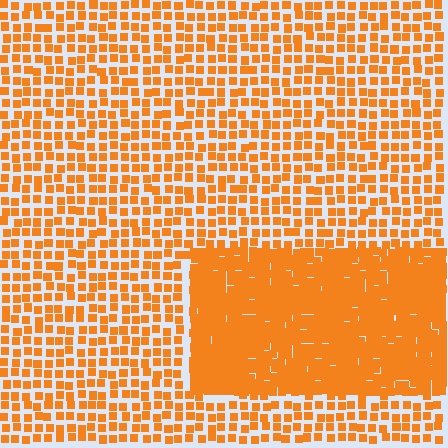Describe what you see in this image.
The image contains small orange elements arranged at two different densities. A rectangle-shaped region is visible where the elements are more densely packed than the surrounding area.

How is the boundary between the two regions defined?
The boundary is defined by a change in element density (approximately 2.2x ratio). All elements are the same color, size, and shape.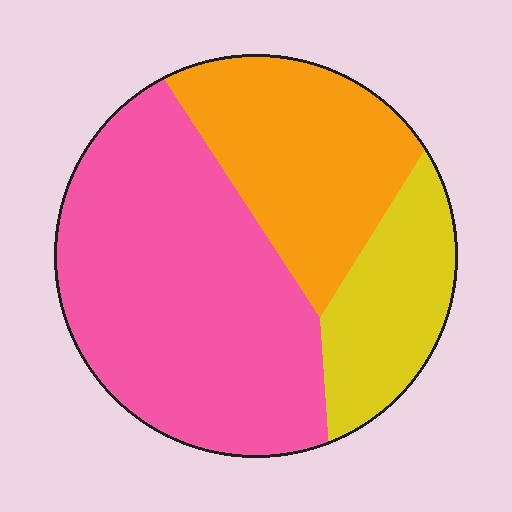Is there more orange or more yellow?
Orange.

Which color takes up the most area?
Pink, at roughly 55%.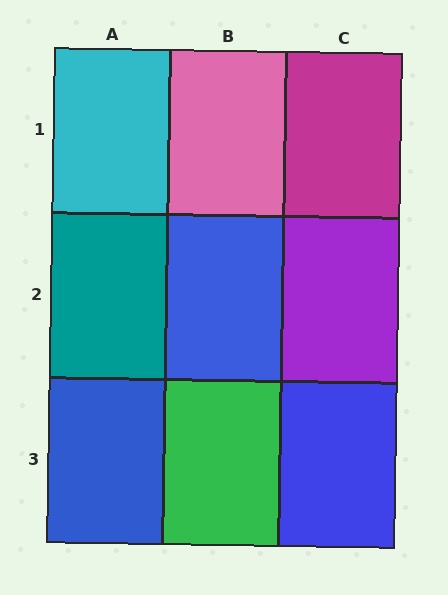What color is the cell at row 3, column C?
Blue.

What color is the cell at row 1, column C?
Magenta.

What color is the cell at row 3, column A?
Blue.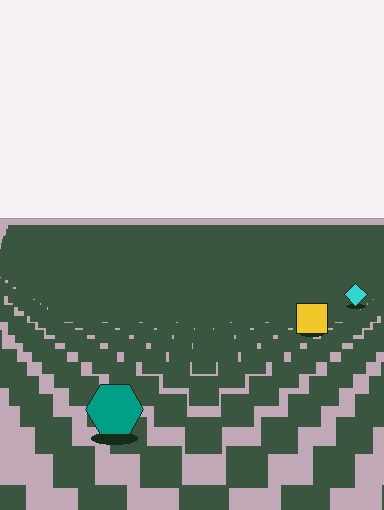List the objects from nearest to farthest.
From nearest to farthest: the teal hexagon, the yellow square, the cyan diamond.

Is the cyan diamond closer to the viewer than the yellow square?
No. The yellow square is closer — you can tell from the texture gradient: the ground texture is coarser near it.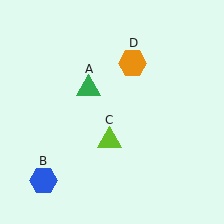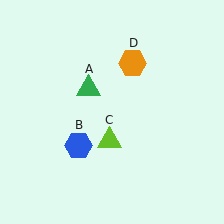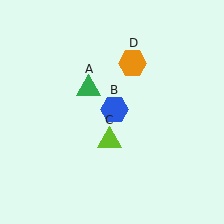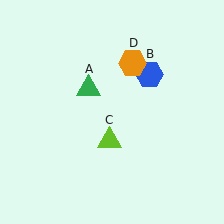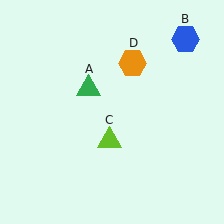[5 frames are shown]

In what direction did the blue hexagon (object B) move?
The blue hexagon (object B) moved up and to the right.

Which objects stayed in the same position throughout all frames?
Green triangle (object A) and lime triangle (object C) and orange hexagon (object D) remained stationary.